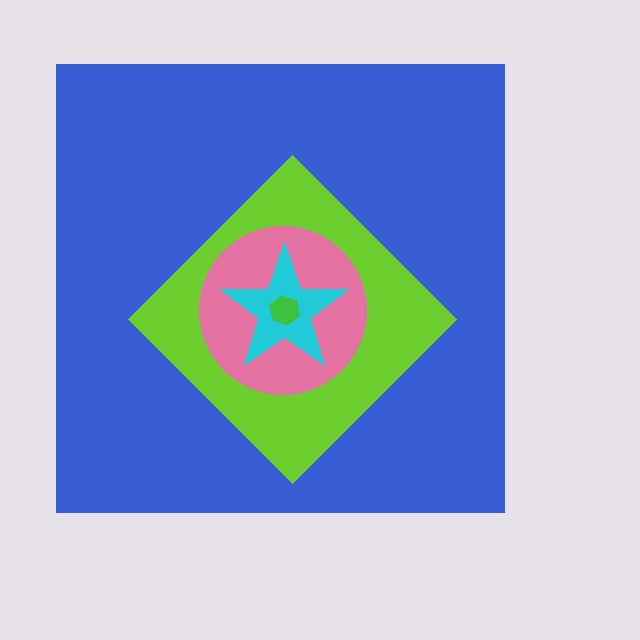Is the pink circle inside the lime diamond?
Yes.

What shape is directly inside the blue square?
The lime diamond.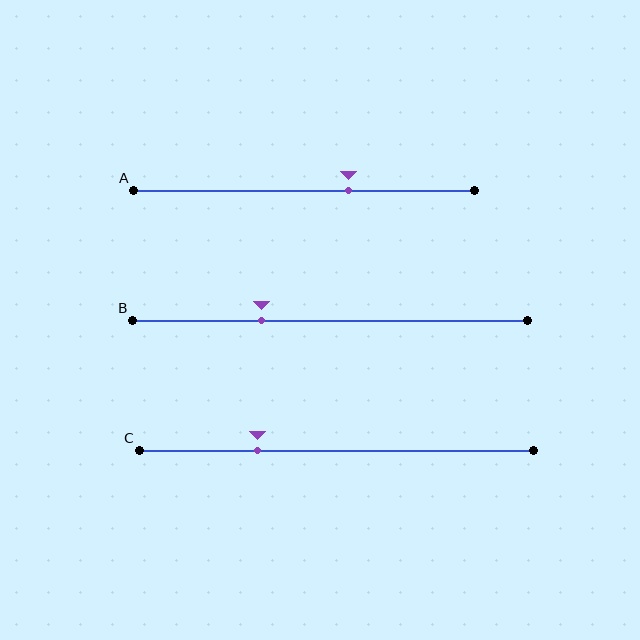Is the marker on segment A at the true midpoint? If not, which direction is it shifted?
No, the marker on segment A is shifted to the right by about 13% of the segment length.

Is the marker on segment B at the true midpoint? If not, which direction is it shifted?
No, the marker on segment B is shifted to the left by about 17% of the segment length.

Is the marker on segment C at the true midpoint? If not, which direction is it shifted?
No, the marker on segment C is shifted to the left by about 20% of the segment length.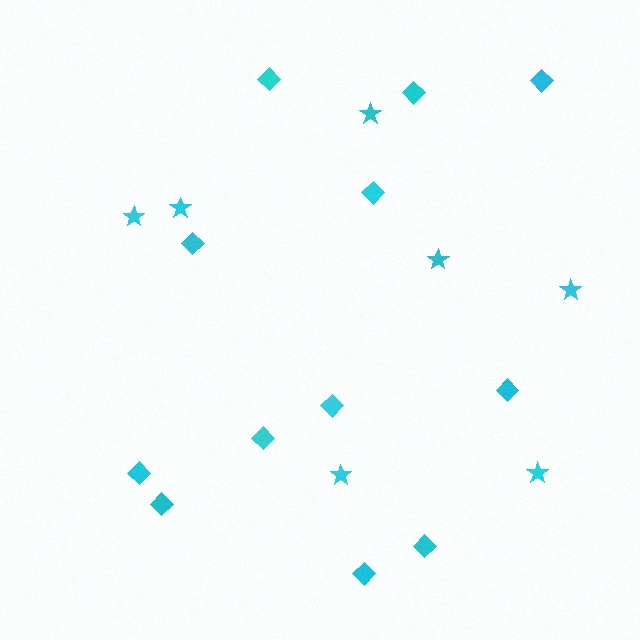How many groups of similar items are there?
There are 2 groups: one group of stars (7) and one group of diamonds (12).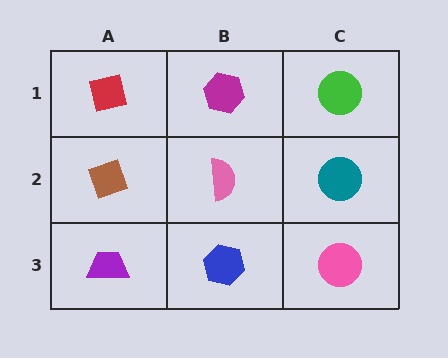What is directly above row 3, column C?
A teal circle.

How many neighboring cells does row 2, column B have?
4.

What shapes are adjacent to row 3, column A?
A brown diamond (row 2, column A), a blue hexagon (row 3, column B).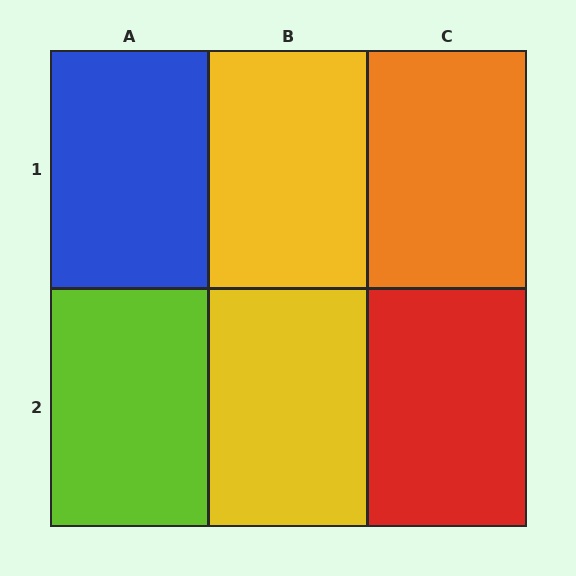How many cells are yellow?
2 cells are yellow.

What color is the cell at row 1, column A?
Blue.